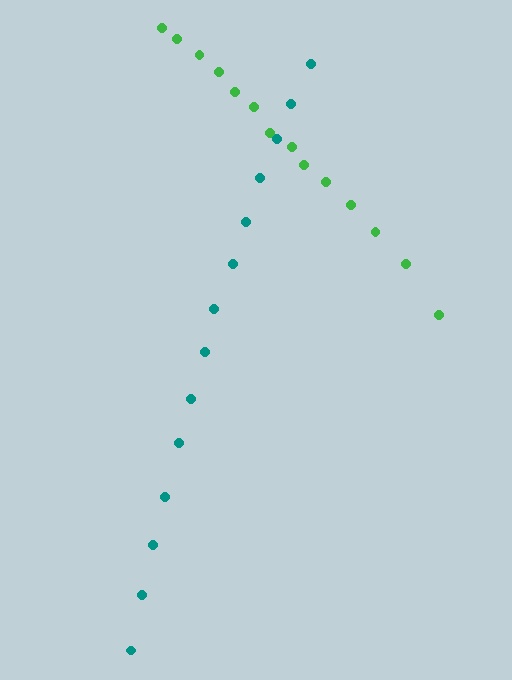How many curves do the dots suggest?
There are 2 distinct paths.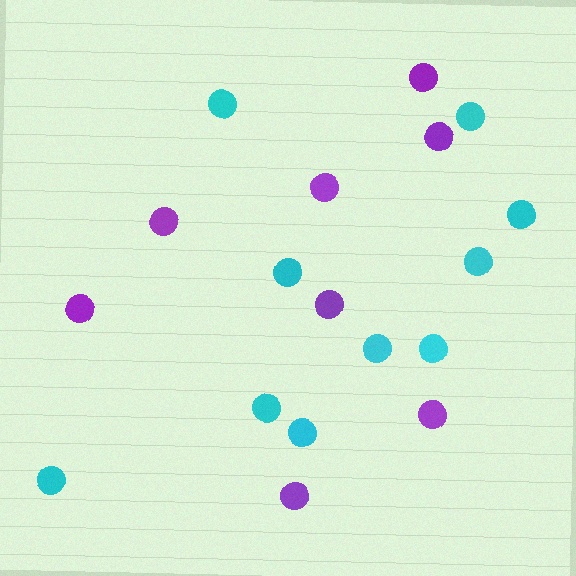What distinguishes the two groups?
There are 2 groups: one group of purple circles (8) and one group of cyan circles (10).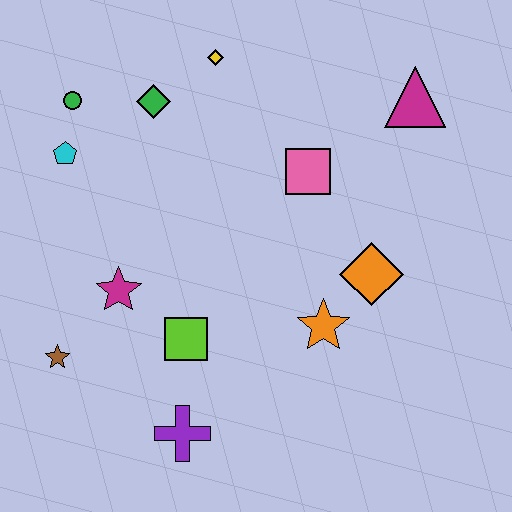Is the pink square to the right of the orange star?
No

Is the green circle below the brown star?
No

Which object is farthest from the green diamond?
The purple cross is farthest from the green diamond.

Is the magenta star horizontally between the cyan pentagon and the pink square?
Yes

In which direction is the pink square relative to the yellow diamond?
The pink square is below the yellow diamond.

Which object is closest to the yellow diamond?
The green diamond is closest to the yellow diamond.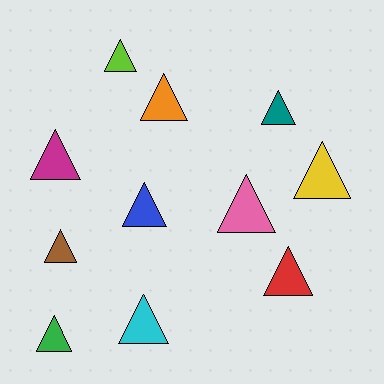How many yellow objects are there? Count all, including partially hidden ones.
There is 1 yellow object.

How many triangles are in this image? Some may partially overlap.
There are 11 triangles.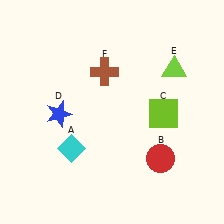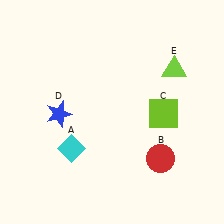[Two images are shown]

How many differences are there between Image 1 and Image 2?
There is 1 difference between the two images.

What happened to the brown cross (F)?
The brown cross (F) was removed in Image 2. It was in the top-left area of Image 1.